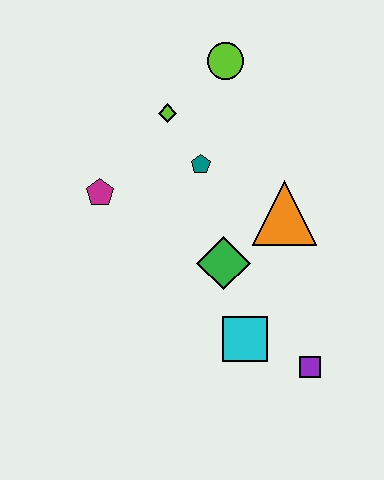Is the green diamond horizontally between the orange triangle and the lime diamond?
Yes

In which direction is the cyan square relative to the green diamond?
The cyan square is below the green diamond.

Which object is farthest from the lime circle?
The purple square is farthest from the lime circle.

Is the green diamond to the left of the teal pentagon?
No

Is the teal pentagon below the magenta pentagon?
No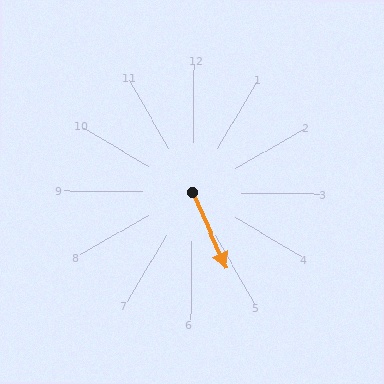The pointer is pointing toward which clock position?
Roughly 5 o'clock.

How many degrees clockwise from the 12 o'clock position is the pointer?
Approximately 155 degrees.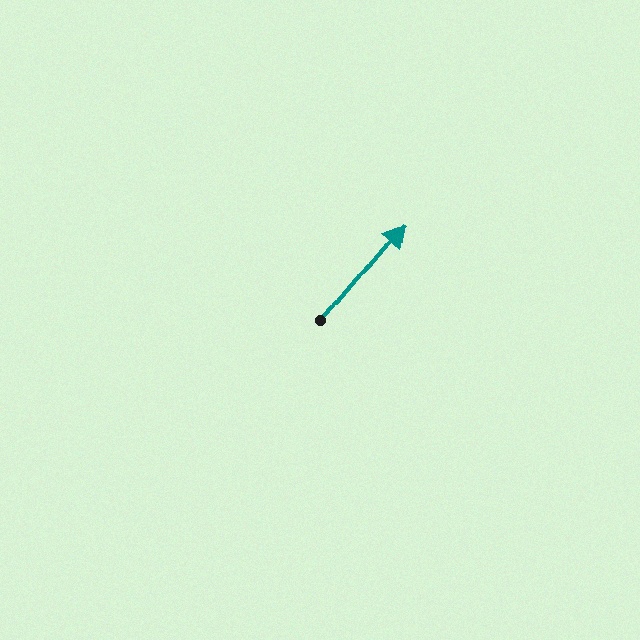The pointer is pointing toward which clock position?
Roughly 1 o'clock.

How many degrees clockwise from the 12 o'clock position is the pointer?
Approximately 40 degrees.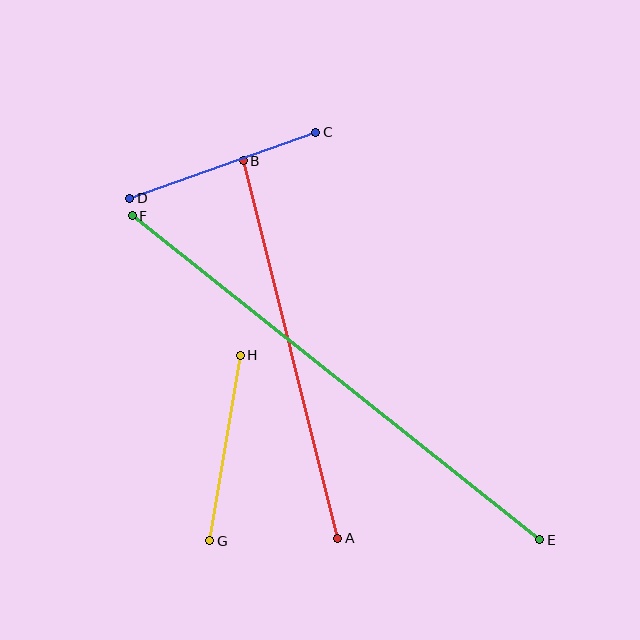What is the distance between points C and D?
The distance is approximately 197 pixels.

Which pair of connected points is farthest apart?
Points E and F are farthest apart.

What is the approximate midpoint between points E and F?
The midpoint is at approximately (336, 378) pixels.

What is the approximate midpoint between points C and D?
The midpoint is at approximately (223, 165) pixels.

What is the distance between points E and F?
The distance is approximately 520 pixels.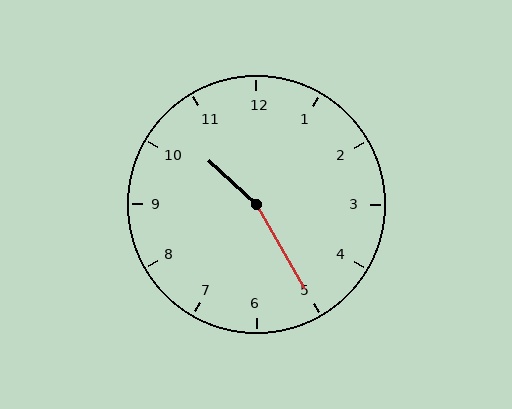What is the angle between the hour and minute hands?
Approximately 162 degrees.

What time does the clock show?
10:25.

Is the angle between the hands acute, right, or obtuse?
It is obtuse.